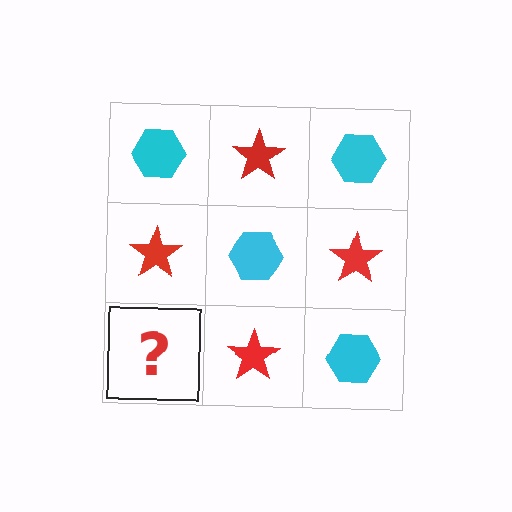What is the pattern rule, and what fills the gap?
The rule is that it alternates cyan hexagon and red star in a checkerboard pattern. The gap should be filled with a cyan hexagon.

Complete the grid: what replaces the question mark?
The question mark should be replaced with a cyan hexagon.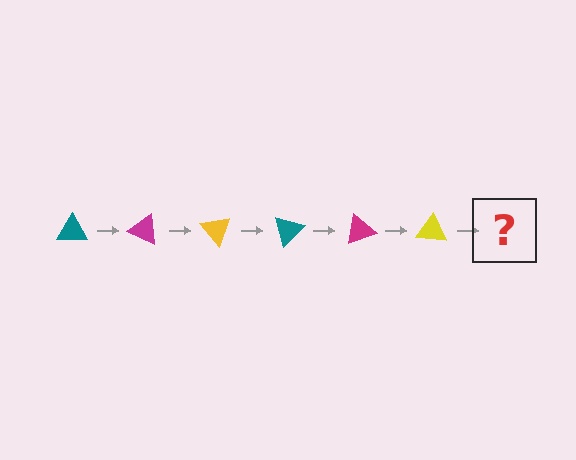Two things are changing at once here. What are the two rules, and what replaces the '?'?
The two rules are that it rotates 25 degrees each step and the color cycles through teal, magenta, and yellow. The '?' should be a teal triangle, rotated 150 degrees from the start.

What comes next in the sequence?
The next element should be a teal triangle, rotated 150 degrees from the start.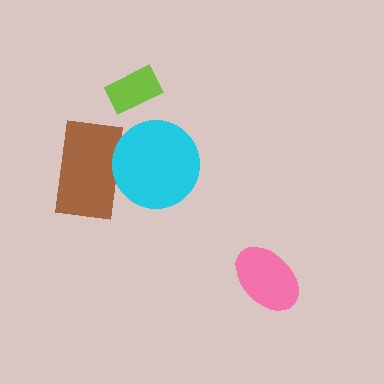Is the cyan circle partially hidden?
No, no other shape covers it.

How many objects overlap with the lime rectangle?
0 objects overlap with the lime rectangle.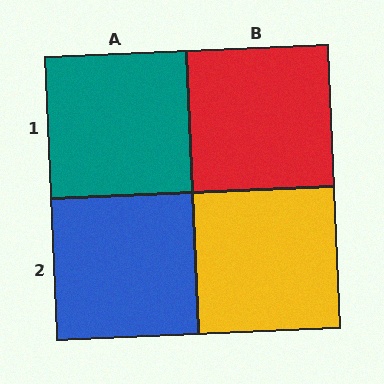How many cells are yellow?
1 cell is yellow.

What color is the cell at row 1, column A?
Teal.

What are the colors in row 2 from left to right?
Blue, yellow.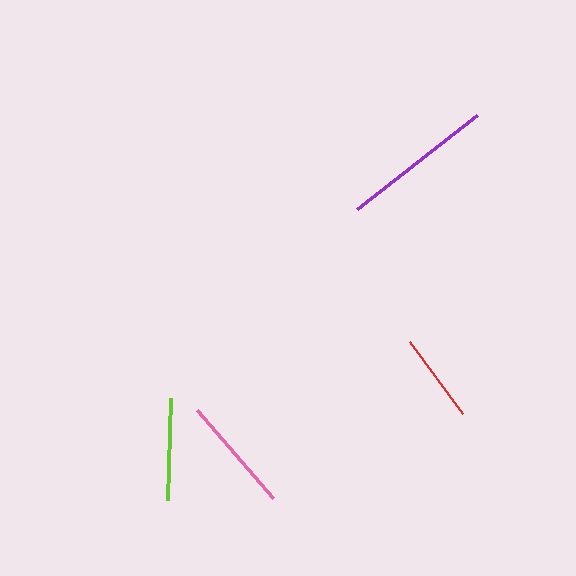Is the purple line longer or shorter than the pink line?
The purple line is longer than the pink line.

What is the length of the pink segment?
The pink segment is approximately 116 pixels long.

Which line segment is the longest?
The purple line is the longest at approximately 152 pixels.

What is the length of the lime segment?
The lime segment is approximately 102 pixels long.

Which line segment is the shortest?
The red line is the shortest at approximately 89 pixels.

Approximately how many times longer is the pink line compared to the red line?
The pink line is approximately 1.3 times the length of the red line.